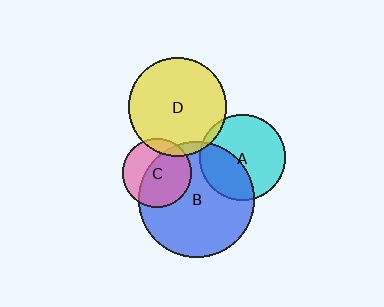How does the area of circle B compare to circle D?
Approximately 1.4 times.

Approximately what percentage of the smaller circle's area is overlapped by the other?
Approximately 35%.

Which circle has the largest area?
Circle B (blue).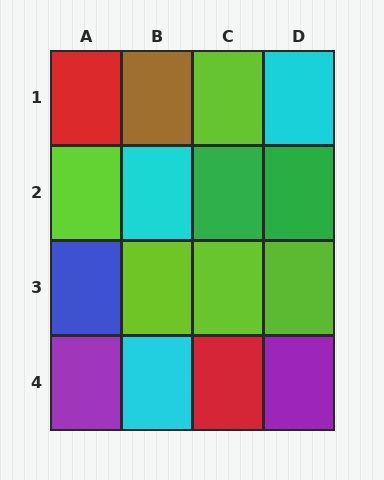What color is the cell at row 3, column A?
Blue.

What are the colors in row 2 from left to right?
Lime, cyan, green, green.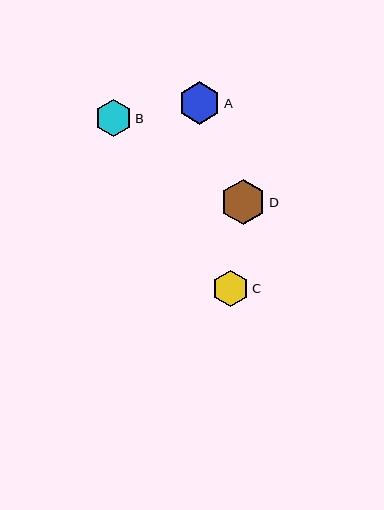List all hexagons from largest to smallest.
From largest to smallest: D, A, B, C.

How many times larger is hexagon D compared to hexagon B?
Hexagon D is approximately 1.2 times the size of hexagon B.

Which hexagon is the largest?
Hexagon D is the largest with a size of approximately 46 pixels.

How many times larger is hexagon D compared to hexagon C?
Hexagon D is approximately 1.3 times the size of hexagon C.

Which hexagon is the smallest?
Hexagon C is the smallest with a size of approximately 36 pixels.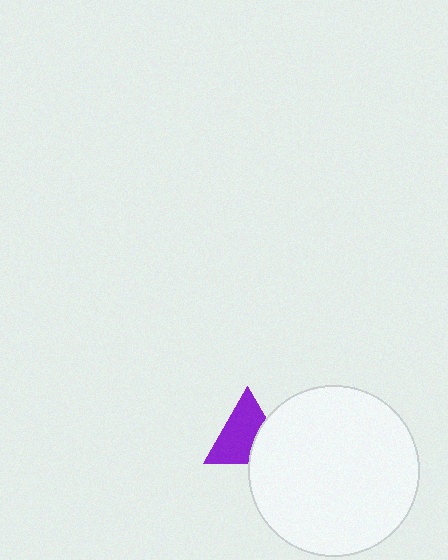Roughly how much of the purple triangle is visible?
Most of it is visible (roughly 68%).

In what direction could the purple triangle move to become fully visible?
The purple triangle could move left. That would shift it out from behind the white circle entirely.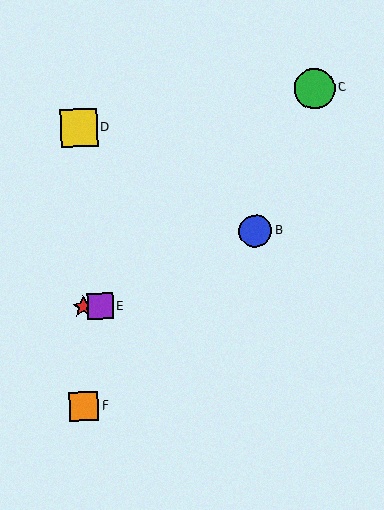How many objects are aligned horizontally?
2 objects (A, E) are aligned horizontally.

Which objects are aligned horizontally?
Objects A, E are aligned horizontally.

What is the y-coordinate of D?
Object D is at y≈128.